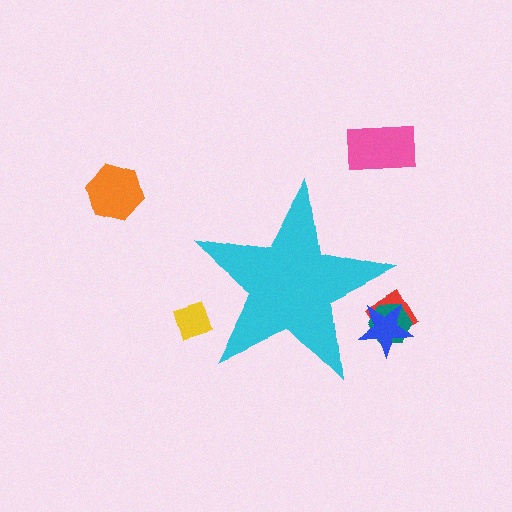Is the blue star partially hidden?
Yes, the blue star is partially hidden behind the cyan star.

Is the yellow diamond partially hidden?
Yes, the yellow diamond is partially hidden behind the cyan star.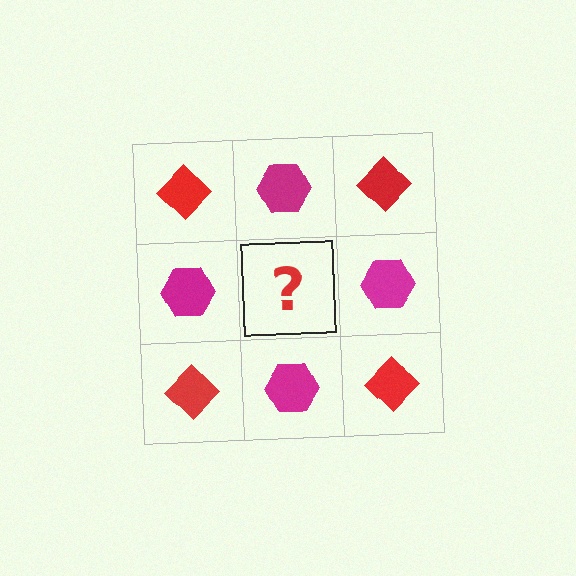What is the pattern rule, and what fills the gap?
The rule is that it alternates red diamond and magenta hexagon in a checkerboard pattern. The gap should be filled with a red diamond.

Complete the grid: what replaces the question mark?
The question mark should be replaced with a red diamond.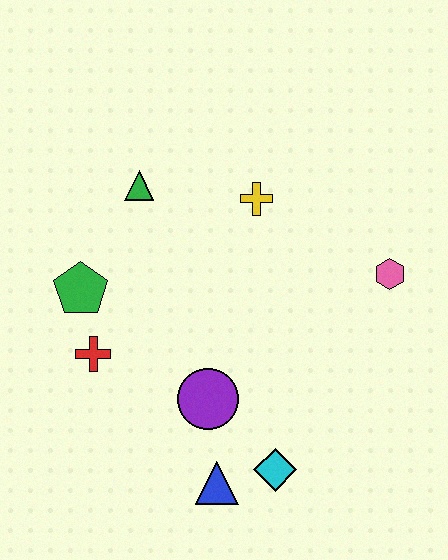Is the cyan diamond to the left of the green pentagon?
No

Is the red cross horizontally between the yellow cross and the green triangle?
No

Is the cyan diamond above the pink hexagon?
No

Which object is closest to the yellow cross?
The green triangle is closest to the yellow cross.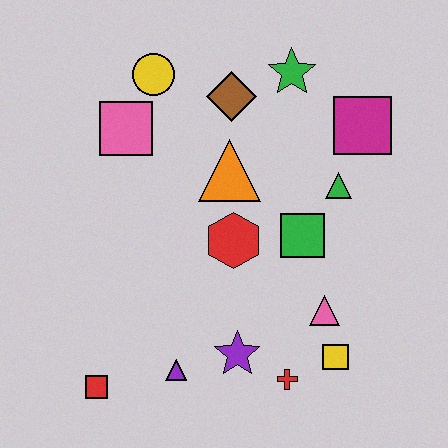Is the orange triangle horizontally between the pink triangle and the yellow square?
No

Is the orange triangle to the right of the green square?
No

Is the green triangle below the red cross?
No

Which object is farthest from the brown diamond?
The red square is farthest from the brown diamond.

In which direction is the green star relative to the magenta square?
The green star is to the left of the magenta square.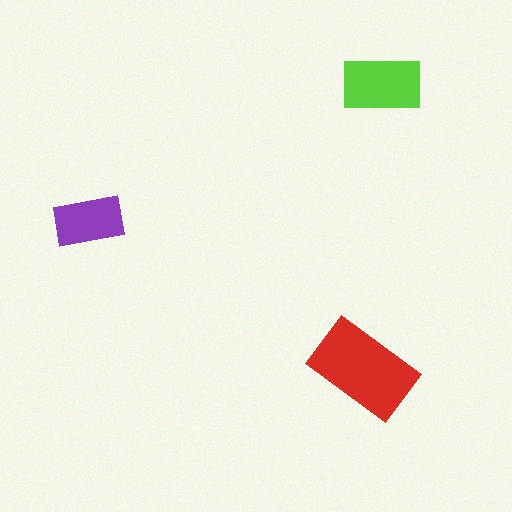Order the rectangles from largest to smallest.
the red one, the lime one, the purple one.